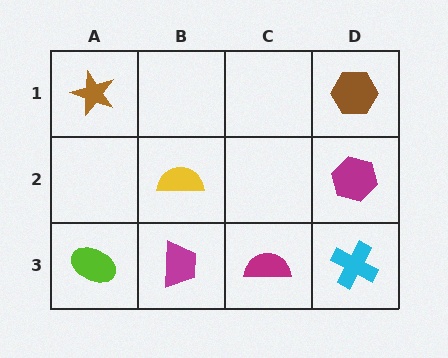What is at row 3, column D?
A cyan cross.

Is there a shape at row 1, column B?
No, that cell is empty.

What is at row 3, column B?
A magenta trapezoid.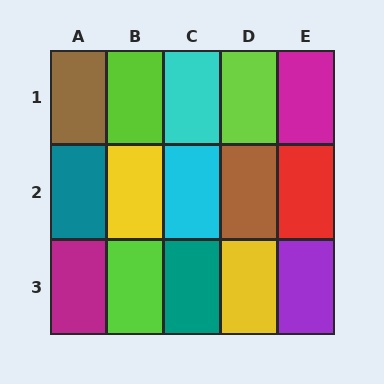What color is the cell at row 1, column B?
Lime.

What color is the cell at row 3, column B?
Lime.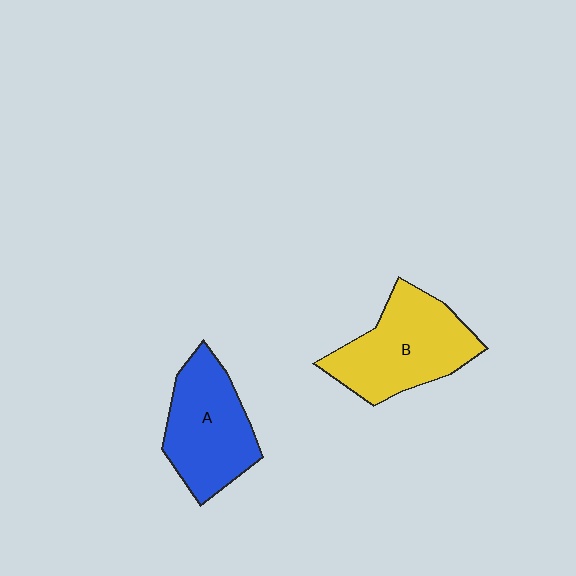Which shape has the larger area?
Shape B (yellow).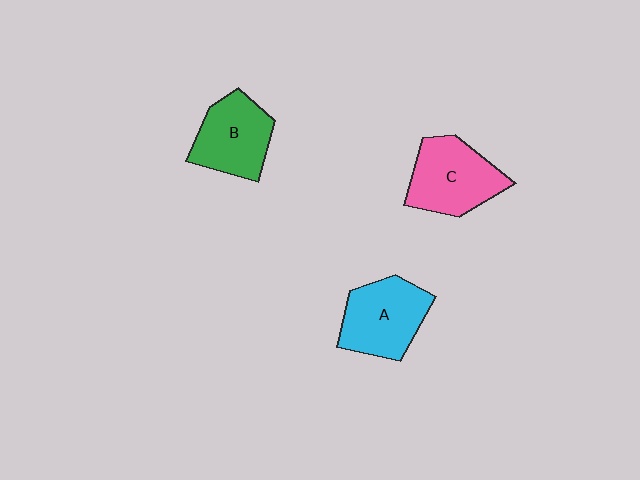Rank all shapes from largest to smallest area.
From largest to smallest: C (pink), A (cyan), B (green).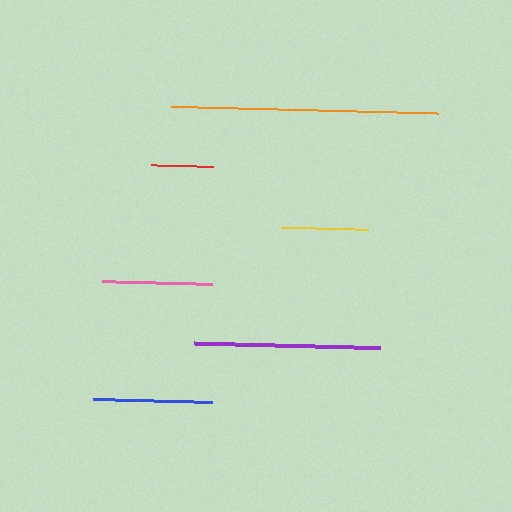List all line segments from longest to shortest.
From longest to shortest: orange, purple, blue, pink, yellow, red.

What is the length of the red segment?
The red segment is approximately 63 pixels long.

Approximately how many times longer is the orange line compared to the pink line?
The orange line is approximately 2.4 times the length of the pink line.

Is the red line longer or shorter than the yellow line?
The yellow line is longer than the red line.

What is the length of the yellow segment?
The yellow segment is approximately 87 pixels long.